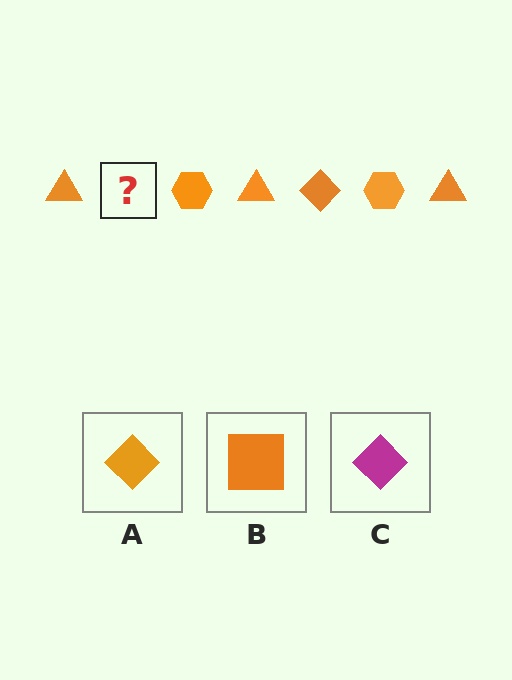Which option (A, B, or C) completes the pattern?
A.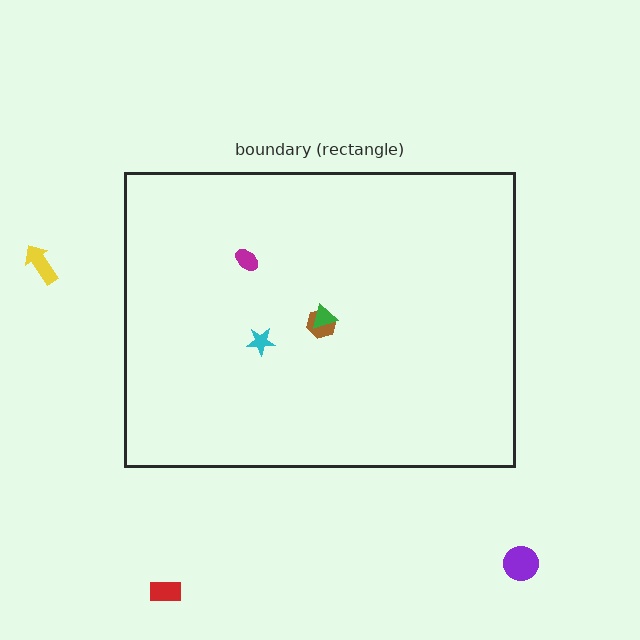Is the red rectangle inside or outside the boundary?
Outside.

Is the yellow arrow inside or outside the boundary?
Outside.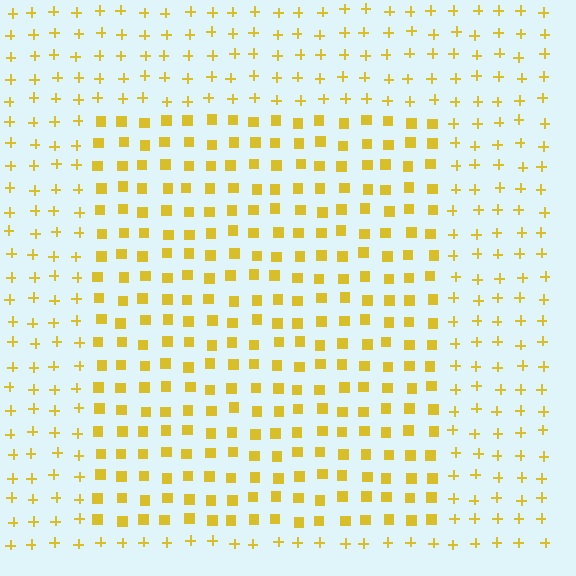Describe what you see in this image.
The image is filled with small yellow elements arranged in a uniform grid. A rectangle-shaped region contains squares, while the surrounding area contains plus signs. The boundary is defined purely by the change in element shape.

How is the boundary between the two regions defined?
The boundary is defined by a change in element shape: squares inside vs. plus signs outside. All elements share the same color and spacing.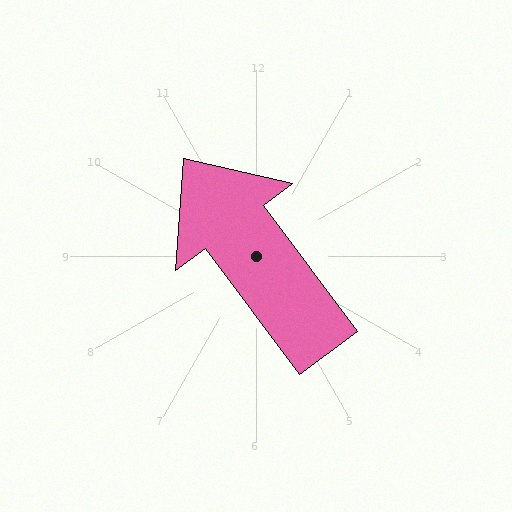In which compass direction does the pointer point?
Northwest.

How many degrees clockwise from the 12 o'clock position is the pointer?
Approximately 323 degrees.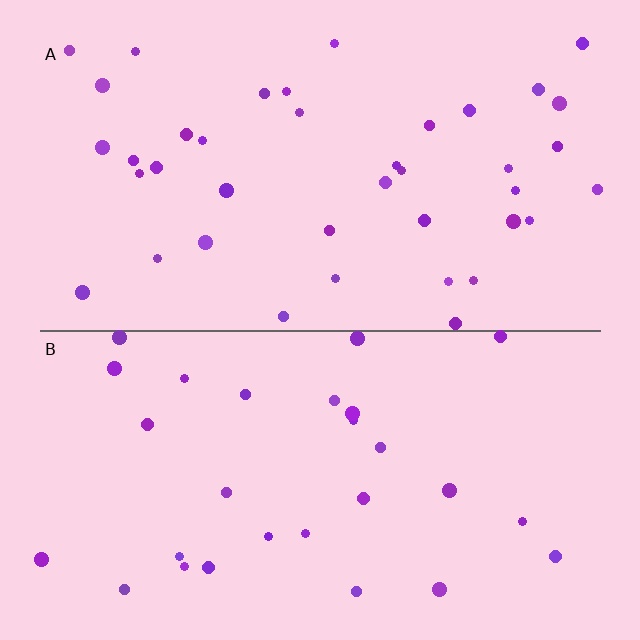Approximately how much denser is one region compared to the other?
Approximately 1.4× — region A over region B.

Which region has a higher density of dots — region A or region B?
A (the top).